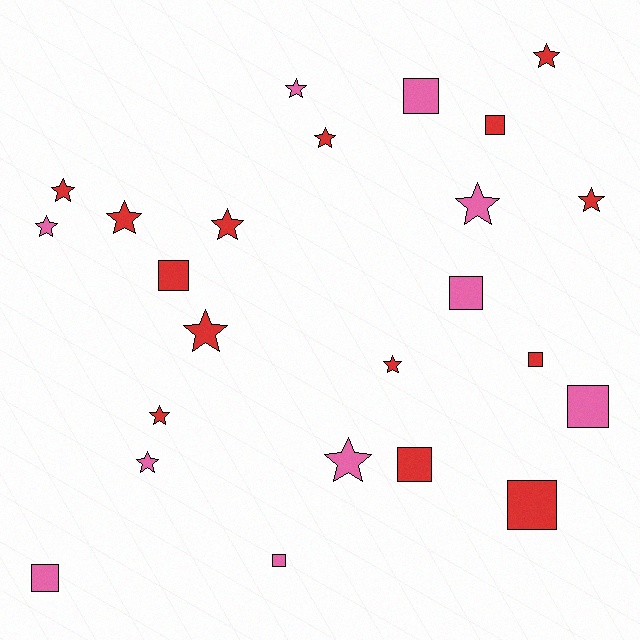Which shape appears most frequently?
Star, with 14 objects.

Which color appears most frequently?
Red, with 14 objects.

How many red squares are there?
There are 5 red squares.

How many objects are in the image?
There are 24 objects.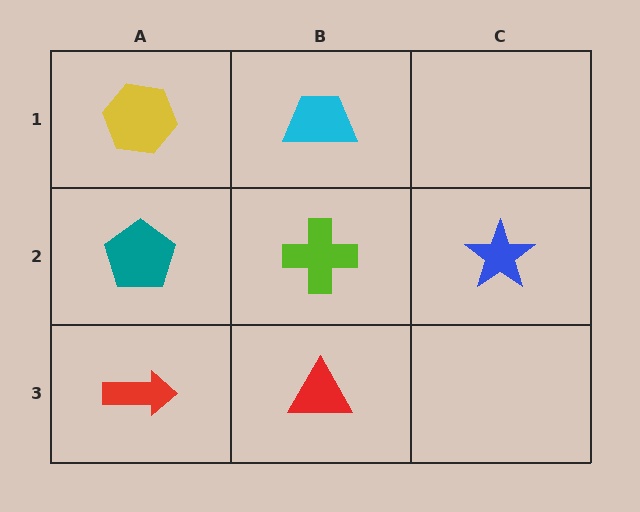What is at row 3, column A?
A red arrow.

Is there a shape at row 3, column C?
No, that cell is empty.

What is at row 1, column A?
A yellow hexagon.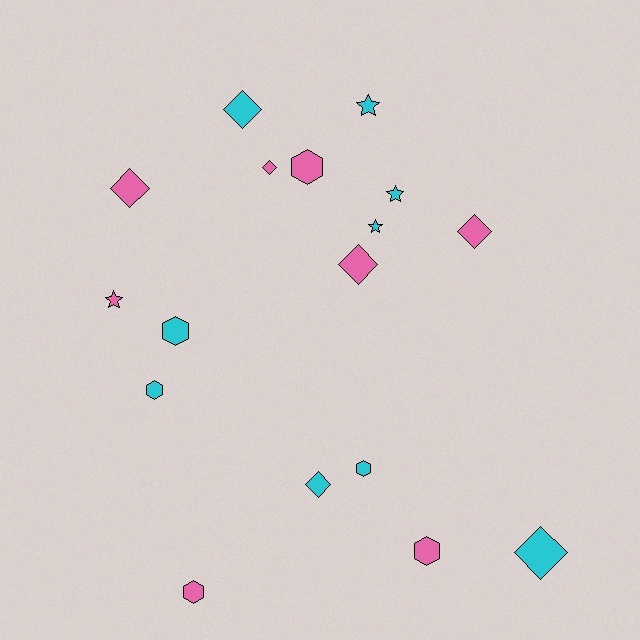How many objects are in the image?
There are 17 objects.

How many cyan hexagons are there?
There are 3 cyan hexagons.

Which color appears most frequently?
Cyan, with 9 objects.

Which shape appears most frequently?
Diamond, with 7 objects.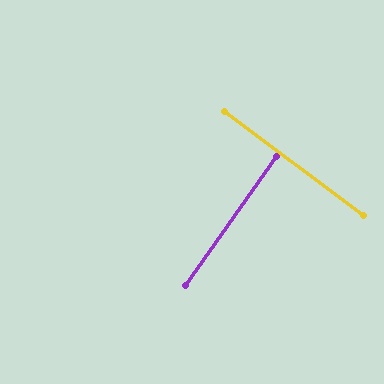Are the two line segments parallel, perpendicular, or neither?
Perpendicular — they meet at approximately 88°.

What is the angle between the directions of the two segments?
Approximately 88 degrees.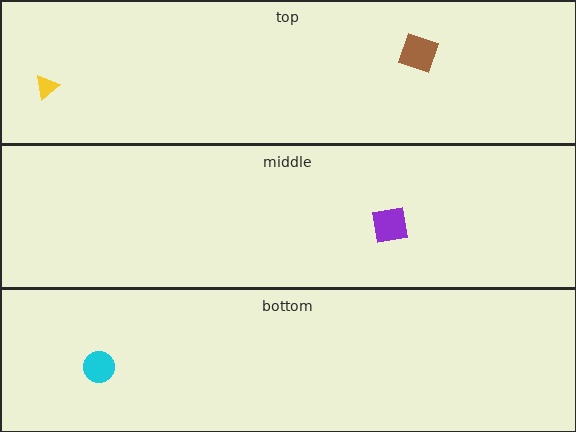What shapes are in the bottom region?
The cyan circle.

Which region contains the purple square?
The middle region.